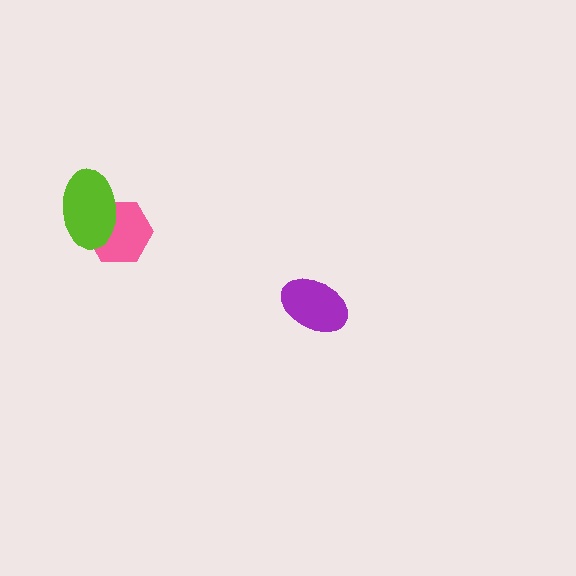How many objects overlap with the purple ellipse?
0 objects overlap with the purple ellipse.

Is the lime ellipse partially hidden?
No, no other shape covers it.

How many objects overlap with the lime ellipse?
1 object overlaps with the lime ellipse.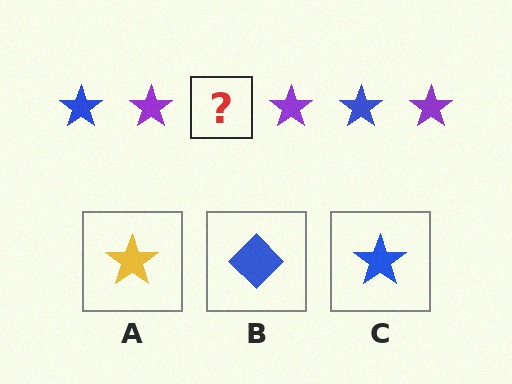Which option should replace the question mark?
Option C.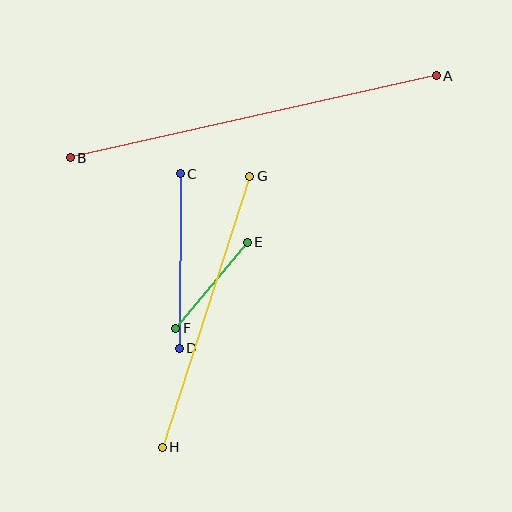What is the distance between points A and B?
The distance is approximately 375 pixels.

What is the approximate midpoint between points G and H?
The midpoint is at approximately (206, 312) pixels.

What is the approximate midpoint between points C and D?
The midpoint is at approximately (180, 261) pixels.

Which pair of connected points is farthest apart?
Points A and B are farthest apart.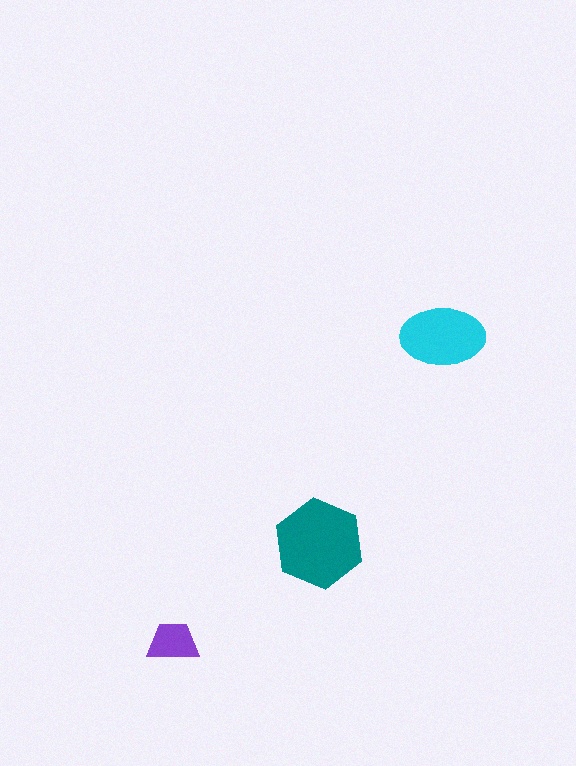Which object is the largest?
The teal hexagon.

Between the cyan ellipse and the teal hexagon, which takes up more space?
The teal hexagon.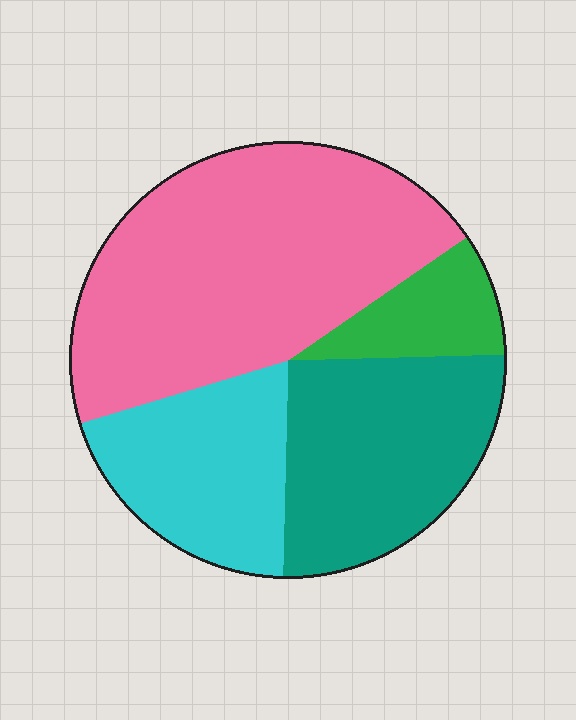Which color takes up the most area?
Pink, at roughly 45%.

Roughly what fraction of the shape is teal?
Teal covers around 25% of the shape.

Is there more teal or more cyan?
Teal.